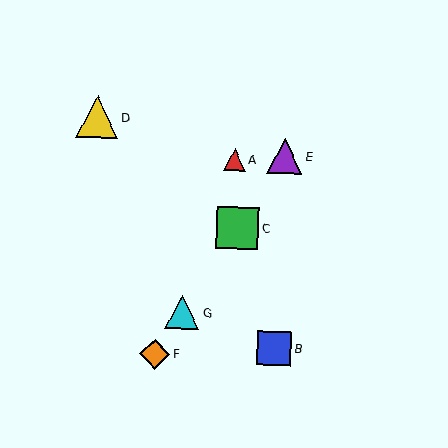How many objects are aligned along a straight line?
4 objects (C, E, F, G) are aligned along a straight line.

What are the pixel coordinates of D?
Object D is at (97, 117).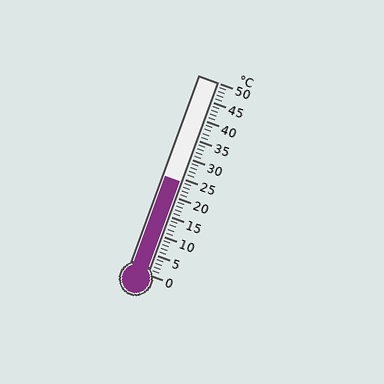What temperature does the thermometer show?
The thermometer shows approximately 24°C.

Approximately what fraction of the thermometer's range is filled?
The thermometer is filled to approximately 50% of its range.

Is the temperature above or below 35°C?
The temperature is below 35°C.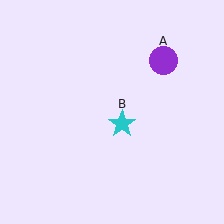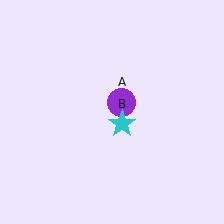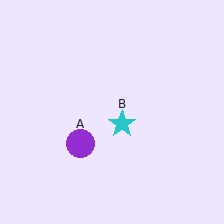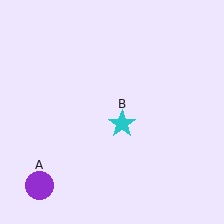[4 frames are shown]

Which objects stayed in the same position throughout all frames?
Cyan star (object B) remained stationary.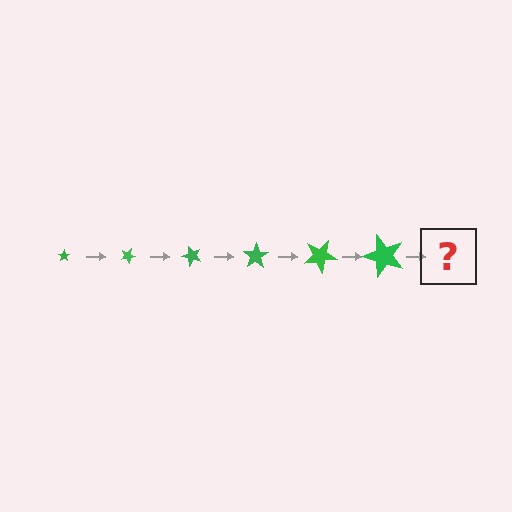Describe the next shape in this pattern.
It should be a star, larger than the previous one and rotated 150 degrees from the start.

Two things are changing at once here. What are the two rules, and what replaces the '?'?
The two rules are that the star grows larger each step and it rotates 25 degrees each step. The '?' should be a star, larger than the previous one and rotated 150 degrees from the start.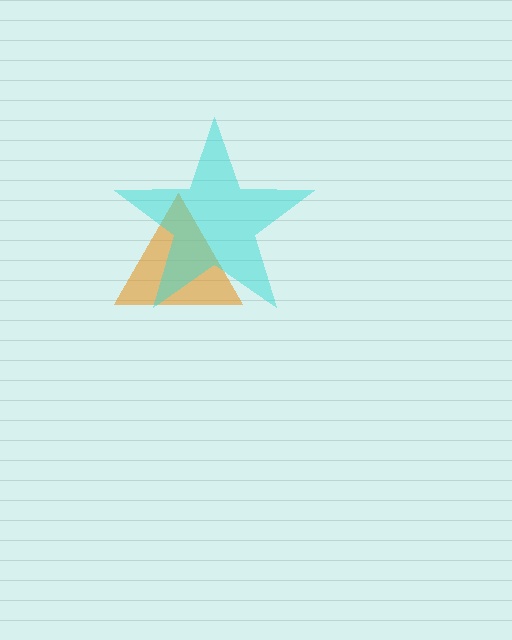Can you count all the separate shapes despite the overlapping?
Yes, there are 2 separate shapes.